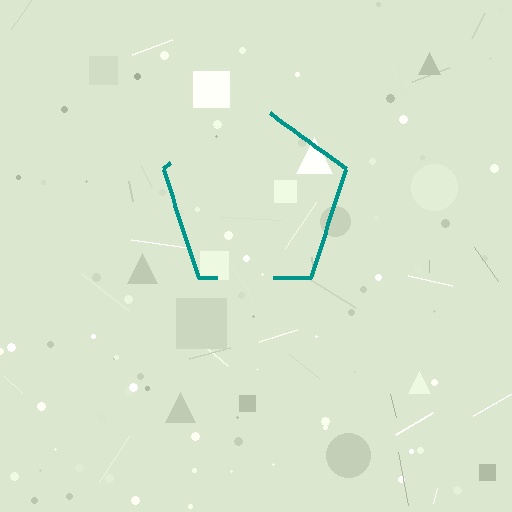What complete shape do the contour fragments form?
The contour fragments form a pentagon.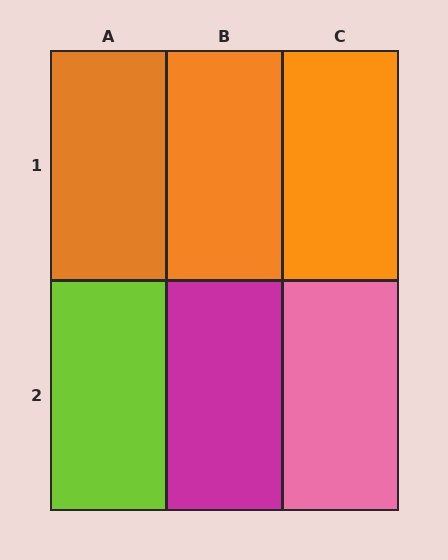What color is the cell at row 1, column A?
Orange.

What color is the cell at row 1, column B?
Orange.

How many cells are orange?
3 cells are orange.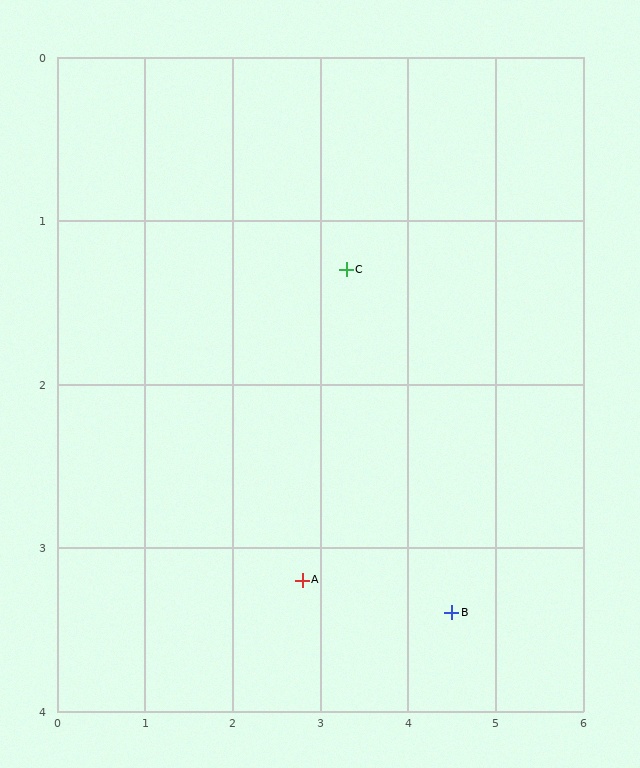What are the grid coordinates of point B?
Point B is at approximately (4.5, 3.4).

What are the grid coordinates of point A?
Point A is at approximately (2.8, 3.2).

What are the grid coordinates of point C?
Point C is at approximately (3.3, 1.3).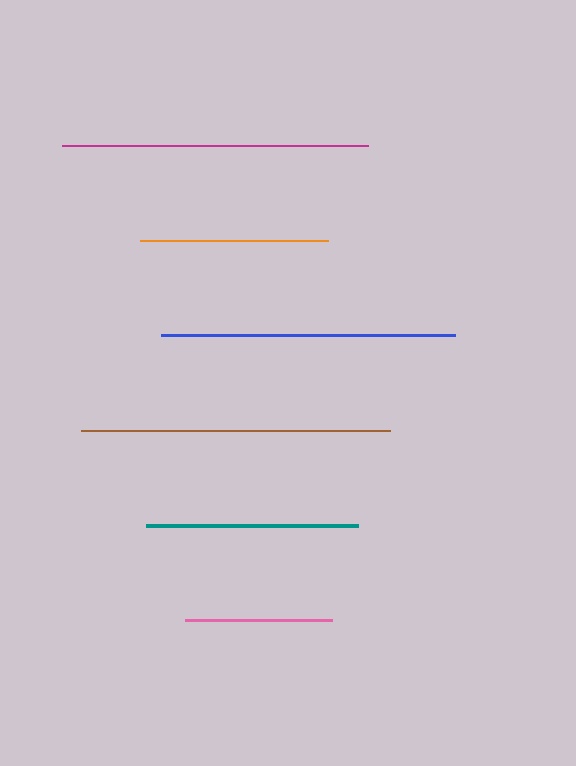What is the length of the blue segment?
The blue segment is approximately 294 pixels long.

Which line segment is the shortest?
The pink line is the shortest at approximately 147 pixels.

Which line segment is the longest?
The brown line is the longest at approximately 309 pixels.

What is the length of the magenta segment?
The magenta segment is approximately 306 pixels long.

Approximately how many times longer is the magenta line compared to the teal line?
The magenta line is approximately 1.4 times the length of the teal line.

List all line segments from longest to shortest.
From longest to shortest: brown, magenta, blue, teal, orange, pink.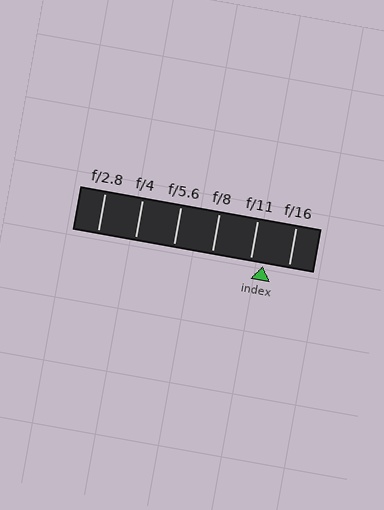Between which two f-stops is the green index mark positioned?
The index mark is between f/11 and f/16.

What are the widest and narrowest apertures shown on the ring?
The widest aperture shown is f/2.8 and the narrowest is f/16.